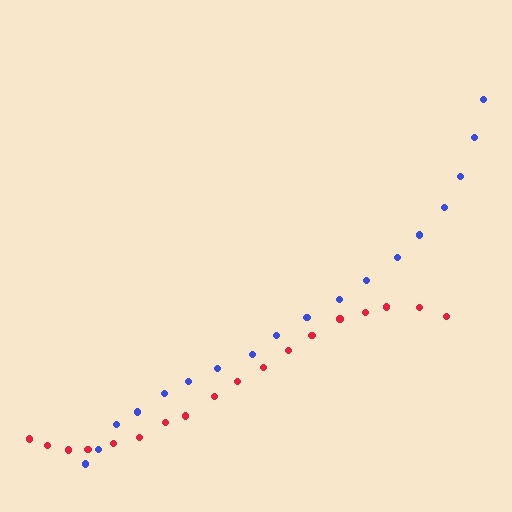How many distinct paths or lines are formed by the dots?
There are 2 distinct paths.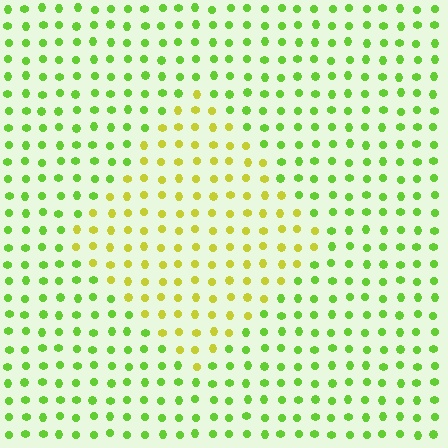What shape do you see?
I see a diamond.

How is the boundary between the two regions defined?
The boundary is defined purely by a slight shift in hue (about 37 degrees). Spacing, size, and orientation are identical on both sides.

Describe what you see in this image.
The image is filled with small lime elements in a uniform arrangement. A diamond-shaped region is visible where the elements are tinted to a slightly different hue, forming a subtle color boundary.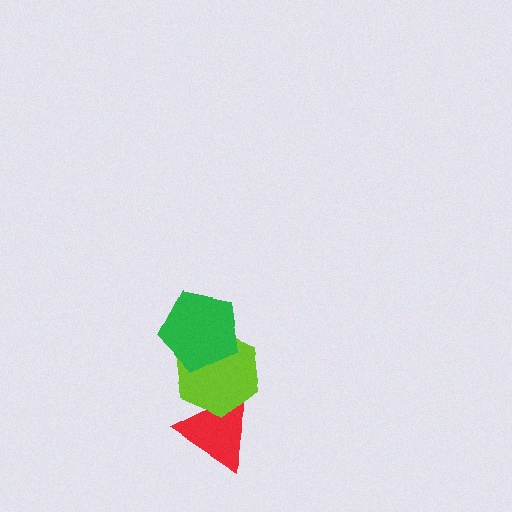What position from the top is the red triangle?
The red triangle is 3rd from the top.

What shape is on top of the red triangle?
The lime hexagon is on top of the red triangle.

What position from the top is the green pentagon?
The green pentagon is 1st from the top.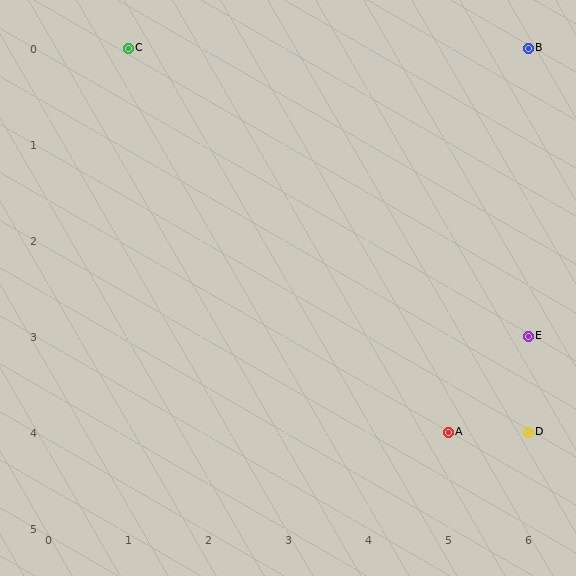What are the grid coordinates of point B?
Point B is at grid coordinates (6, 0).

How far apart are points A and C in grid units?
Points A and C are 4 columns and 4 rows apart (about 5.7 grid units diagonally).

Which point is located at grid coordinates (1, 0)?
Point C is at (1, 0).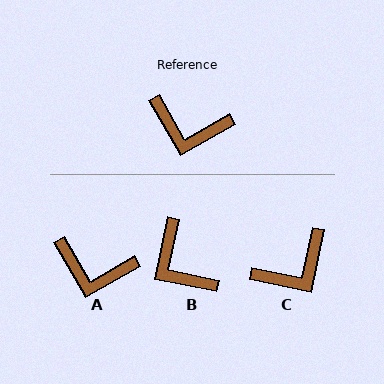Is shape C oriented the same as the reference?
No, it is off by about 48 degrees.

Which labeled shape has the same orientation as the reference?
A.